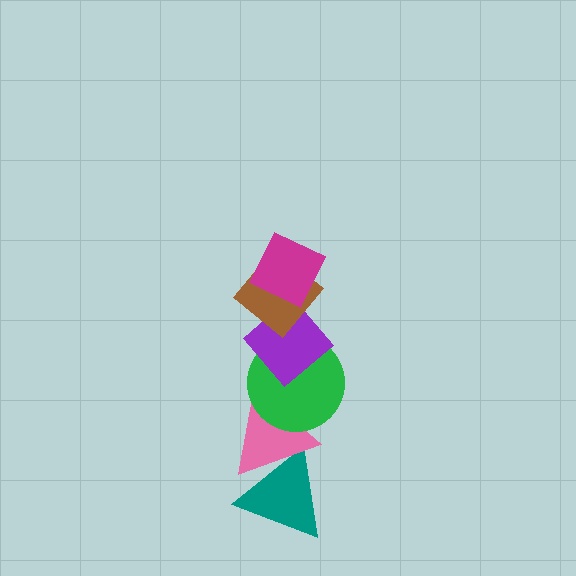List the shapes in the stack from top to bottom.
From top to bottom: the magenta diamond, the brown diamond, the purple diamond, the green circle, the pink triangle, the teal triangle.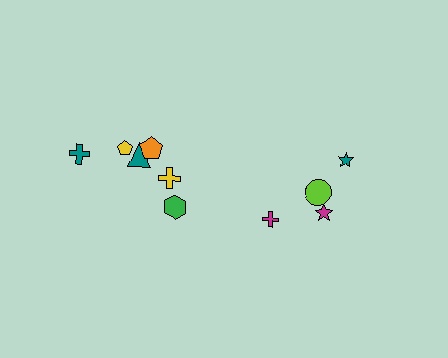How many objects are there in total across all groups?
There are 10 objects.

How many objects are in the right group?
There are 4 objects.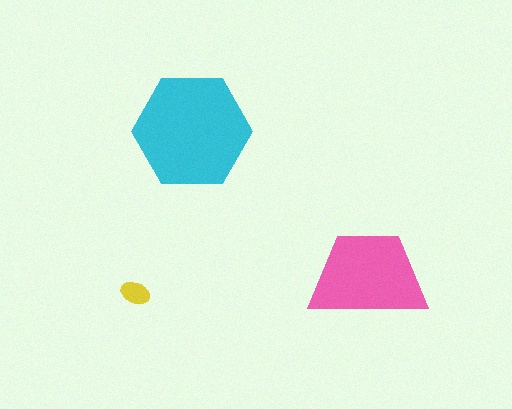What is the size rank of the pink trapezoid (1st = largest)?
2nd.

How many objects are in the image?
There are 3 objects in the image.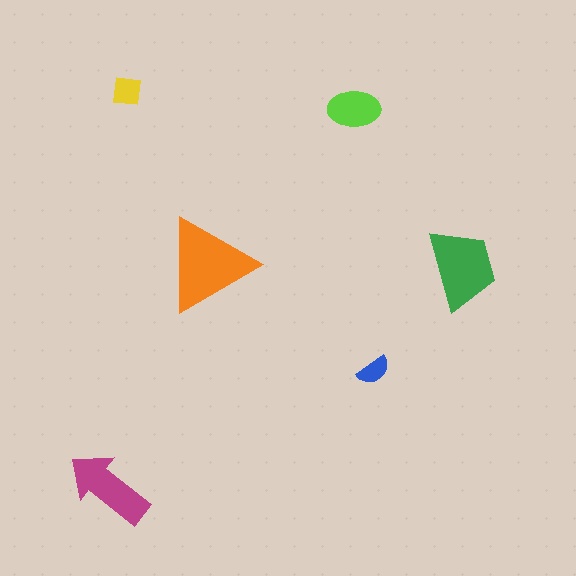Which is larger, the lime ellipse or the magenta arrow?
The magenta arrow.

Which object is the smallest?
The blue semicircle.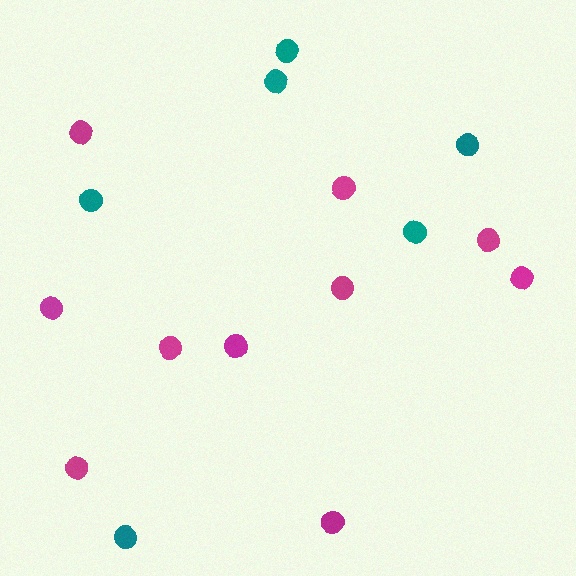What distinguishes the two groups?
There are 2 groups: one group of teal circles (6) and one group of magenta circles (10).